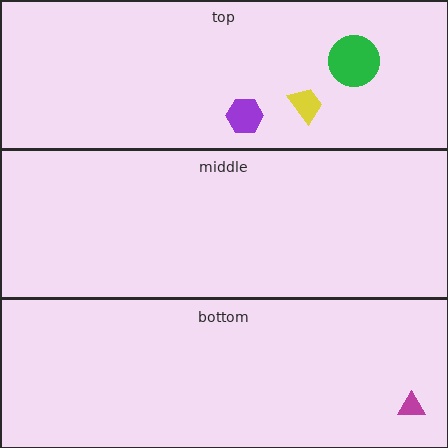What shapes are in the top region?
The purple hexagon, the green circle, the yellow trapezoid.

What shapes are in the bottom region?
The magenta triangle.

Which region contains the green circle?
The top region.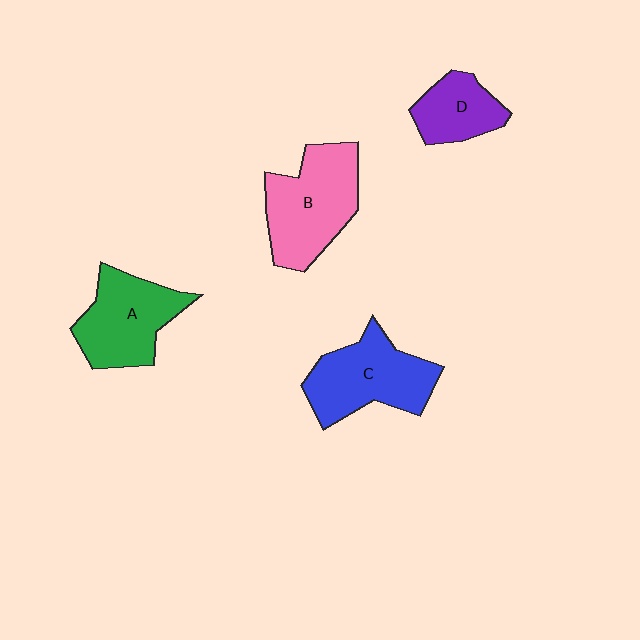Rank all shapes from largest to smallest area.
From largest to smallest: B (pink), C (blue), A (green), D (purple).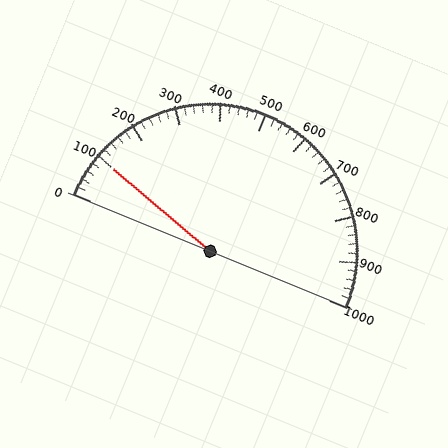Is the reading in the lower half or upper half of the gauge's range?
The reading is in the lower half of the range (0 to 1000).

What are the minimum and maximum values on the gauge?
The gauge ranges from 0 to 1000.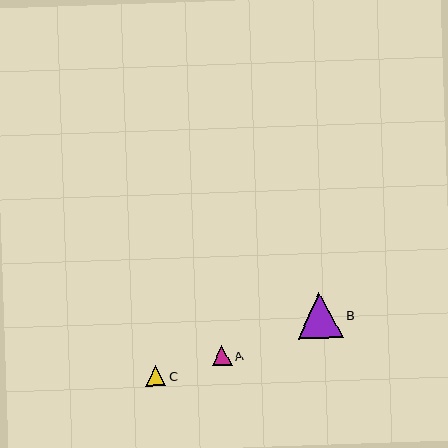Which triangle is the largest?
Triangle B is the largest with a size of approximately 45 pixels.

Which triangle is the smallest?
Triangle A is the smallest with a size of approximately 20 pixels.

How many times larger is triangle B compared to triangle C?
Triangle B is approximately 2.2 times the size of triangle C.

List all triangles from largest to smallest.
From largest to smallest: B, C, A.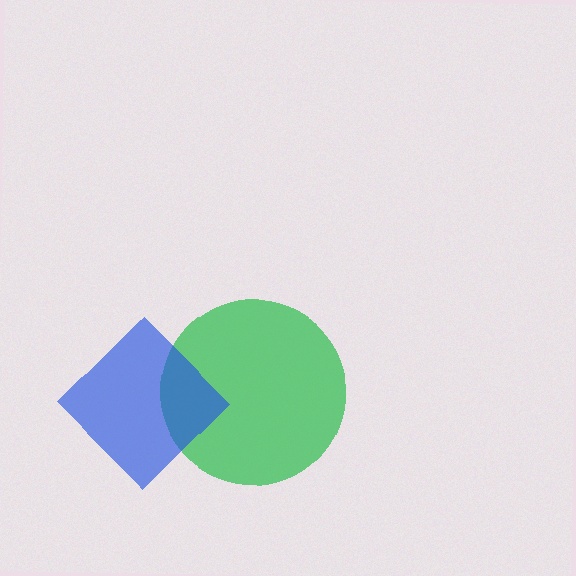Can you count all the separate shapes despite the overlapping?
Yes, there are 2 separate shapes.